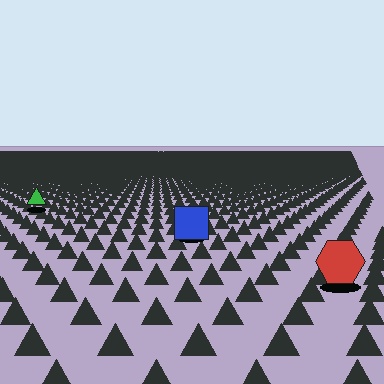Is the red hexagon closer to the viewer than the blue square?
Yes. The red hexagon is closer — you can tell from the texture gradient: the ground texture is coarser near it.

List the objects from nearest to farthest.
From nearest to farthest: the red hexagon, the blue square, the green triangle.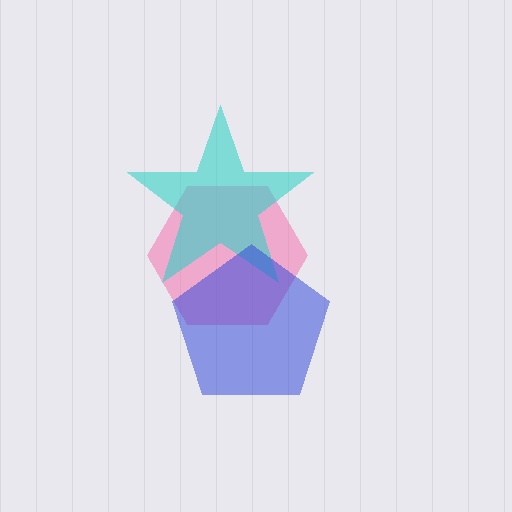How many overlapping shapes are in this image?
There are 3 overlapping shapes in the image.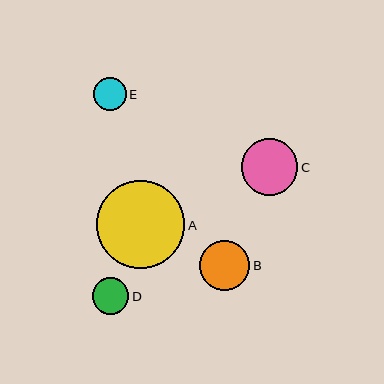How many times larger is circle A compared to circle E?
Circle A is approximately 2.7 times the size of circle E.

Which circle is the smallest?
Circle E is the smallest with a size of approximately 33 pixels.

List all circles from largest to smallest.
From largest to smallest: A, C, B, D, E.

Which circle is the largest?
Circle A is the largest with a size of approximately 88 pixels.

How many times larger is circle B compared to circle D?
Circle B is approximately 1.4 times the size of circle D.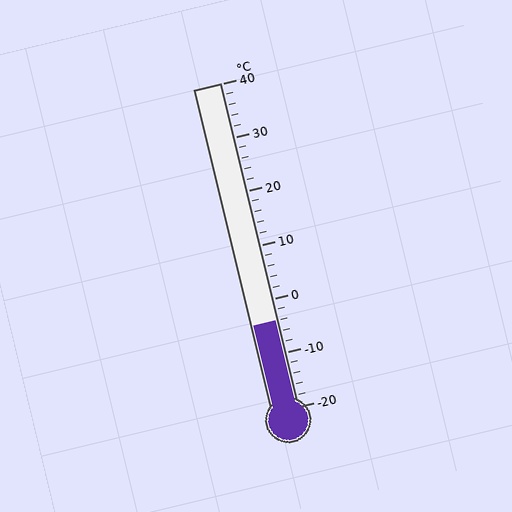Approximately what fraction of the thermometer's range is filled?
The thermometer is filled to approximately 25% of its range.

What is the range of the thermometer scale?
The thermometer scale ranges from -20°C to 40°C.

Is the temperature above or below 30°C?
The temperature is below 30°C.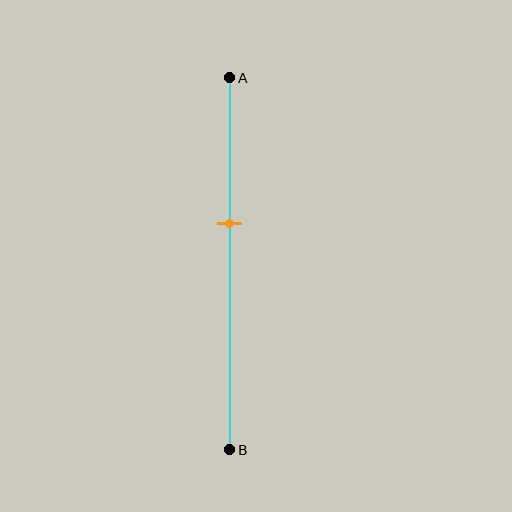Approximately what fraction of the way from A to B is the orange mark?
The orange mark is approximately 40% of the way from A to B.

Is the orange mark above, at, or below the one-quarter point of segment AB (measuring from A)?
The orange mark is below the one-quarter point of segment AB.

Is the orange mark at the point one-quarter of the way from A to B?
No, the mark is at about 40% from A, not at the 25% one-quarter point.